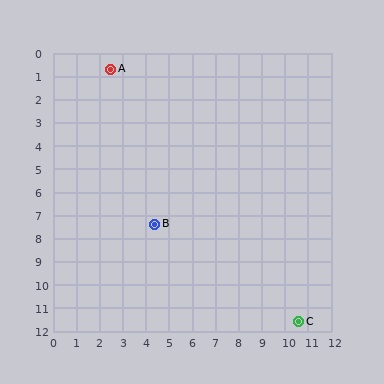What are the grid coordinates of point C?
Point C is at approximately (10.6, 11.6).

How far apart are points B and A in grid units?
Points B and A are about 7.0 grid units apart.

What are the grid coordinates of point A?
Point A is at approximately (2.5, 0.7).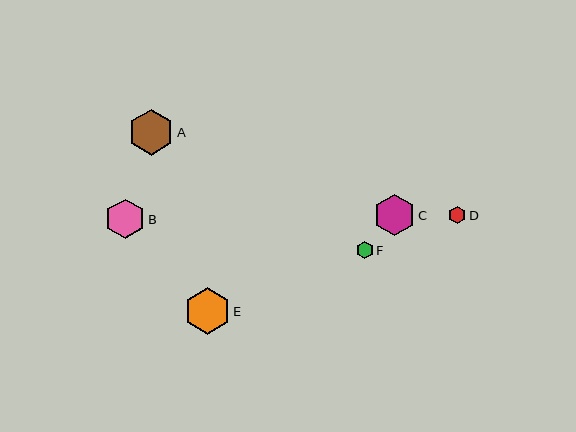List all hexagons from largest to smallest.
From largest to smallest: E, A, C, B, D, F.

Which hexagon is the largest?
Hexagon E is the largest with a size of approximately 46 pixels.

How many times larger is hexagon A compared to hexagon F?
Hexagon A is approximately 2.7 times the size of hexagon F.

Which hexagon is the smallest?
Hexagon F is the smallest with a size of approximately 17 pixels.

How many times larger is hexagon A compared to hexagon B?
Hexagon A is approximately 1.2 times the size of hexagon B.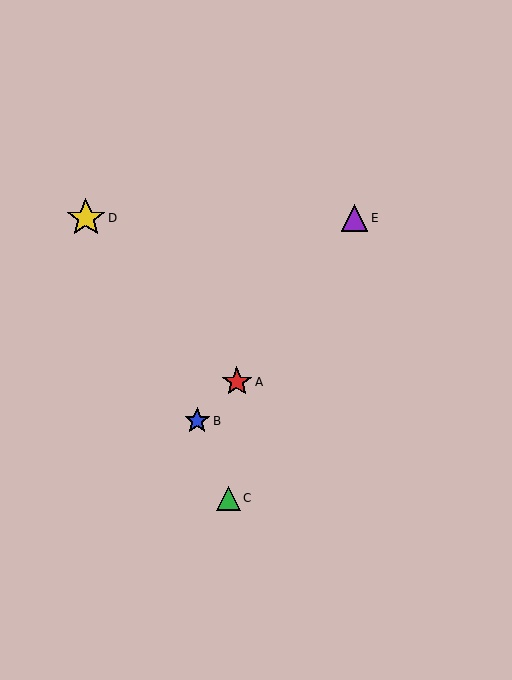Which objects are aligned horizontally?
Objects D, E are aligned horizontally.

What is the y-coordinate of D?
Object D is at y≈218.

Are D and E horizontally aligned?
Yes, both are at y≈218.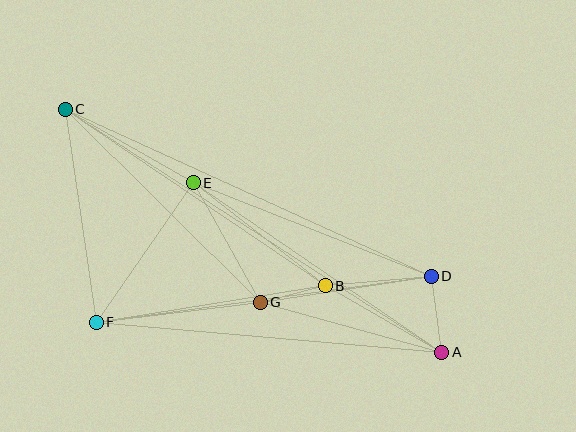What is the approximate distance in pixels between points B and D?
The distance between B and D is approximately 106 pixels.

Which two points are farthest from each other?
Points A and C are farthest from each other.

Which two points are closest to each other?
Points B and G are closest to each other.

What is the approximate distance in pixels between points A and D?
The distance between A and D is approximately 77 pixels.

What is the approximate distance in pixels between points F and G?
The distance between F and G is approximately 165 pixels.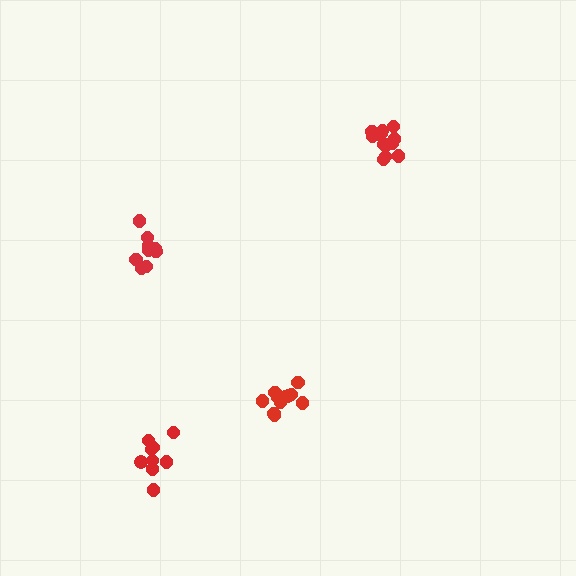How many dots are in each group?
Group 1: 13 dots, Group 2: 9 dots, Group 3: 9 dots, Group 4: 11 dots (42 total).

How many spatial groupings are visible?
There are 4 spatial groupings.